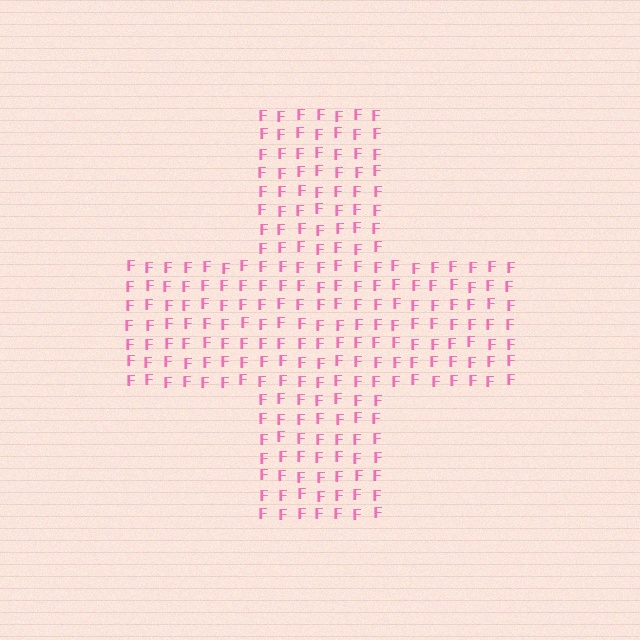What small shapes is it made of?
It is made of small letter F's.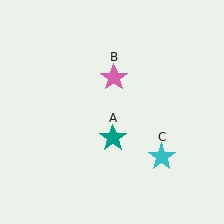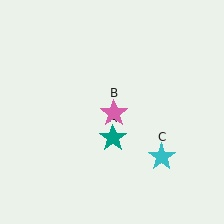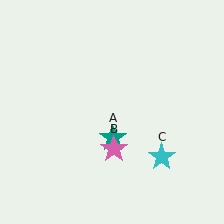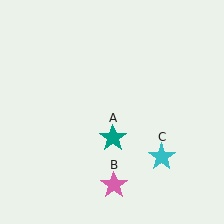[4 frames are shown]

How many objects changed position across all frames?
1 object changed position: pink star (object B).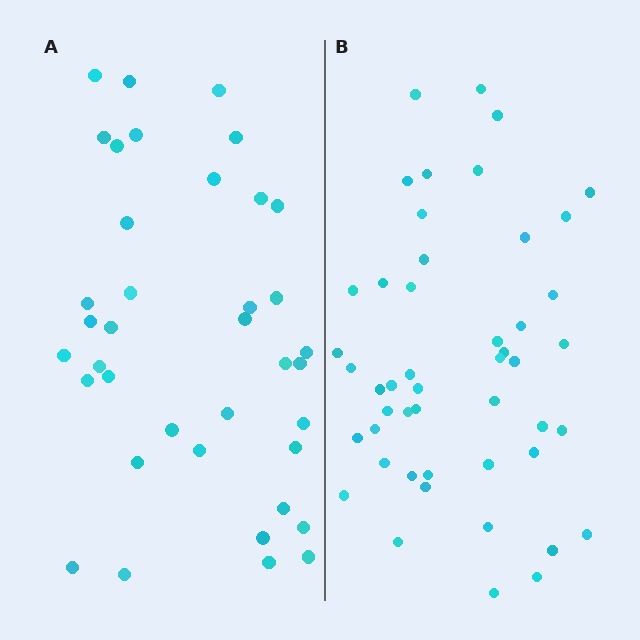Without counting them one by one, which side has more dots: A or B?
Region B (the right region) has more dots.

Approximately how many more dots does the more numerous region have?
Region B has roughly 10 or so more dots than region A.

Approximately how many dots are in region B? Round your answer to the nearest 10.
About 50 dots. (The exact count is 48, which rounds to 50.)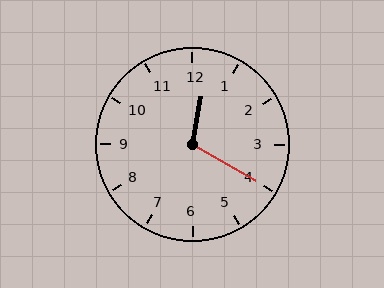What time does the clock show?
12:20.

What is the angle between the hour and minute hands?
Approximately 110 degrees.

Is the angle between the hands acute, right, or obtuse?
It is obtuse.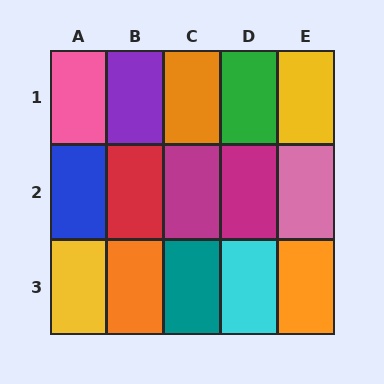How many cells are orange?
3 cells are orange.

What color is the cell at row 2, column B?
Red.